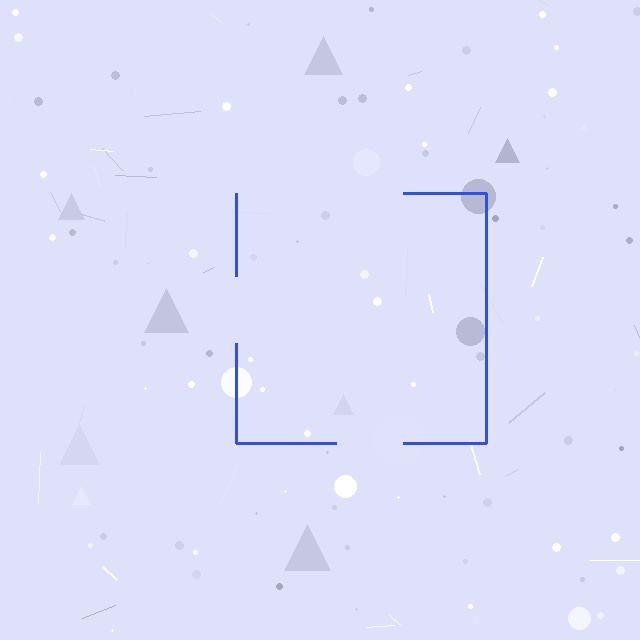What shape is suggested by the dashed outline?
The dashed outline suggests a square.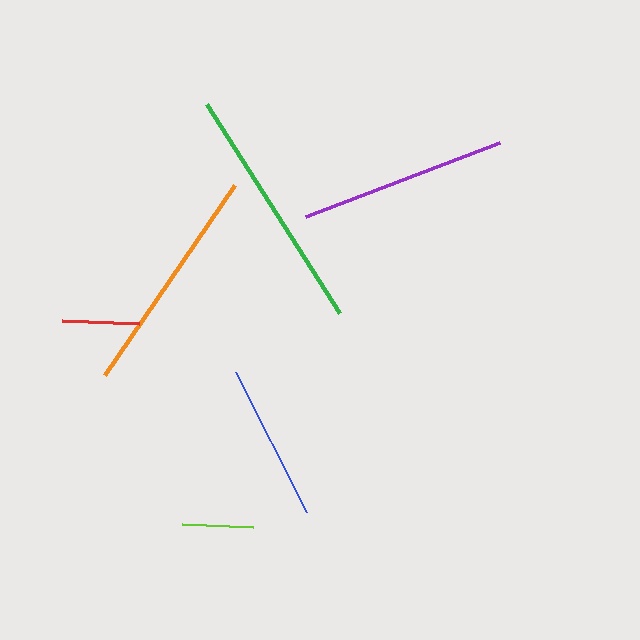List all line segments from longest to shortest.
From longest to shortest: green, orange, purple, blue, red, lime.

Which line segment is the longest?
The green line is the longest at approximately 248 pixels.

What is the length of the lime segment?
The lime segment is approximately 71 pixels long.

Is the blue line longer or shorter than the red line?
The blue line is longer than the red line.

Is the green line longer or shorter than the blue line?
The green line is longer than the blue line.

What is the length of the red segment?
The red segment is approximately 77 pixels long.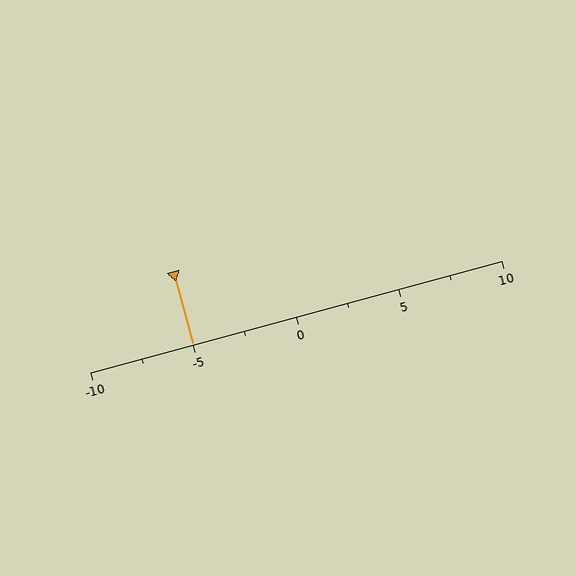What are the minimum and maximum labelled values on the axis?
The axis runs from -10 to 10.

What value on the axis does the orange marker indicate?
The marker indicates approximately -5.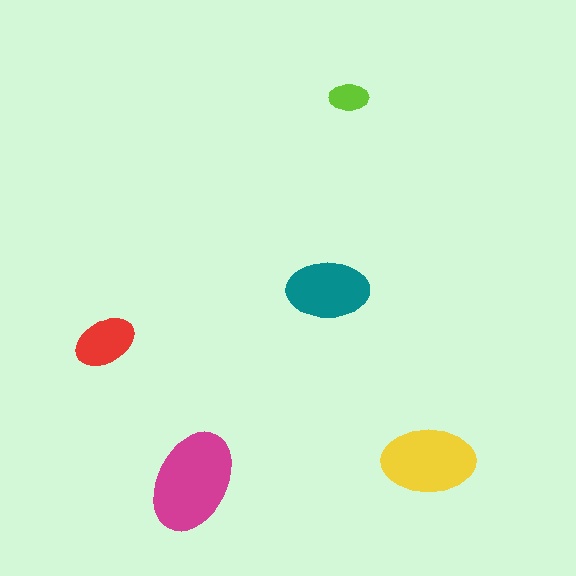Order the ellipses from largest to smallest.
the magenta one, the yellow one, the teal one, the red one, the lime one.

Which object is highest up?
The lime ellipse is topmost.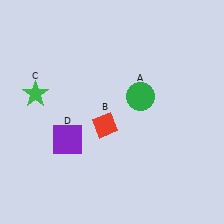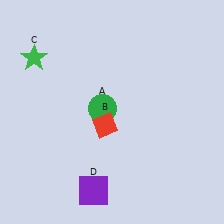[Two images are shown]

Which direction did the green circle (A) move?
The green circle (A) moved left.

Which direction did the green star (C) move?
The green star (C) moved up.